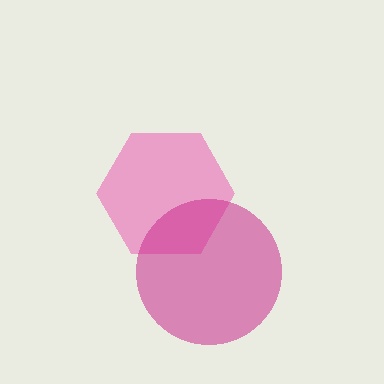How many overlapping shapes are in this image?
There are 2 overlapping shapes in the image.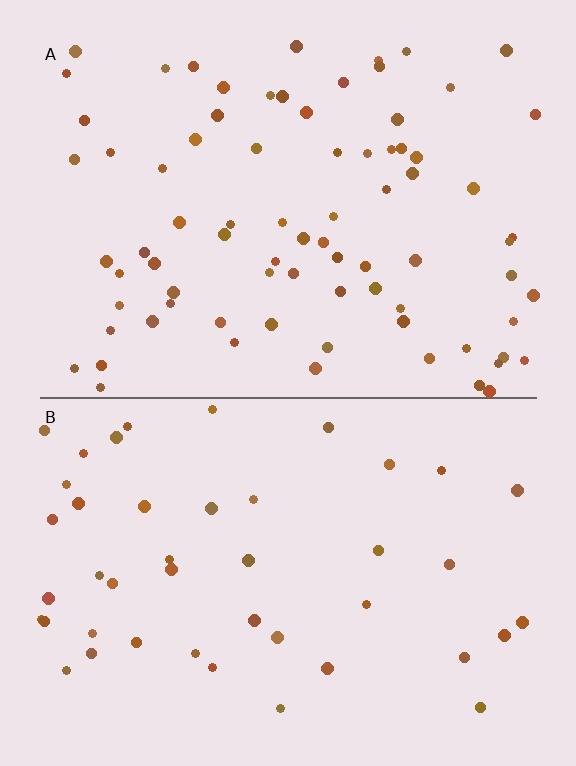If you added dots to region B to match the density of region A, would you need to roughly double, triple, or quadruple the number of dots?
Approximately double.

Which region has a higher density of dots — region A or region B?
A (the top).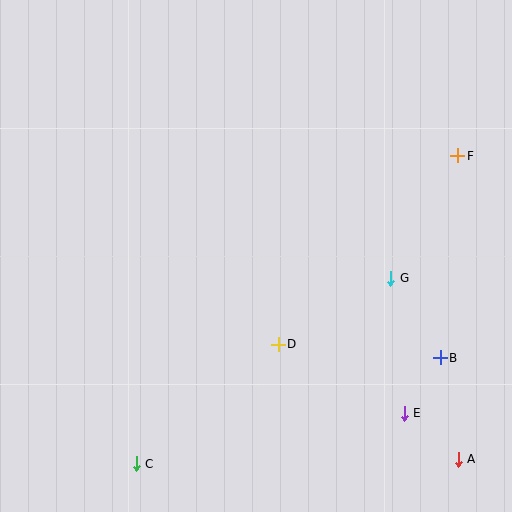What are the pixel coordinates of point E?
Point E is at (404, 413).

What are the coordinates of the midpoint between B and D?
The midpoint between B and D is at (359, 351).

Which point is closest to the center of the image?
Point D at (278, 344) is closest to the center.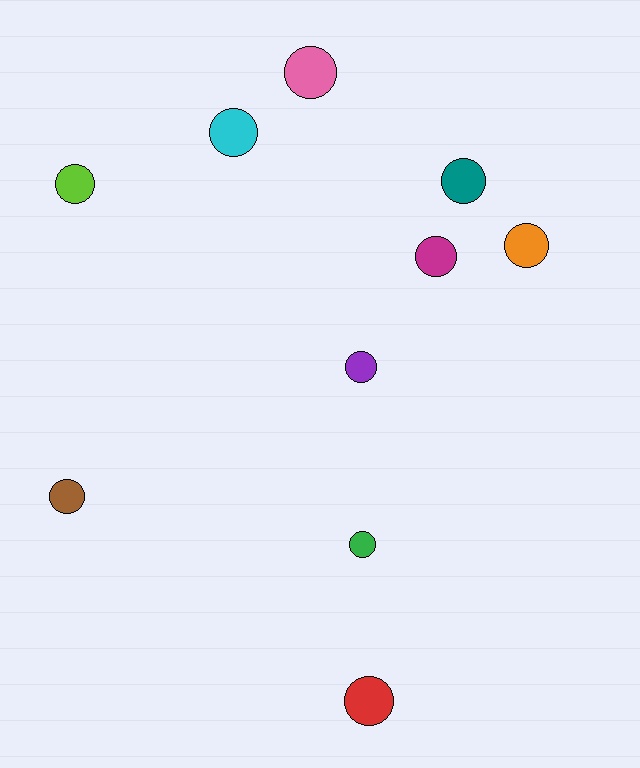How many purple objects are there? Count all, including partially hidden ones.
There is 1 purple object.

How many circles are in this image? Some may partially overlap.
There are 10 circles.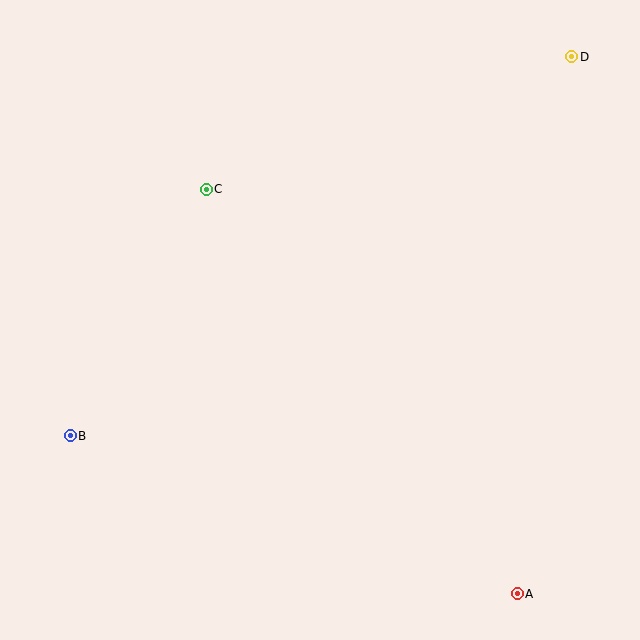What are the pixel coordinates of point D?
Point D is at (572, 57).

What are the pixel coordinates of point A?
Point A is at (517, 594).